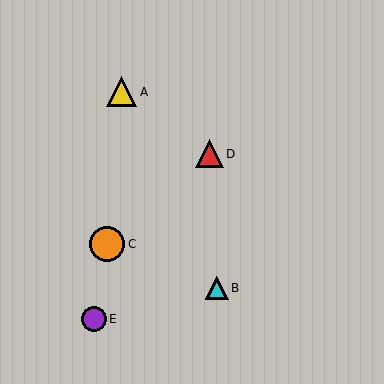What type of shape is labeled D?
Shape D is a red triangle.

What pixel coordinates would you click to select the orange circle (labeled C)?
Click at (107, 244) to select the orange circle C.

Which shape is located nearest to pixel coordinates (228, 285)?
The cyan triangle (labeled B) at (217, 288) is nearest to that location.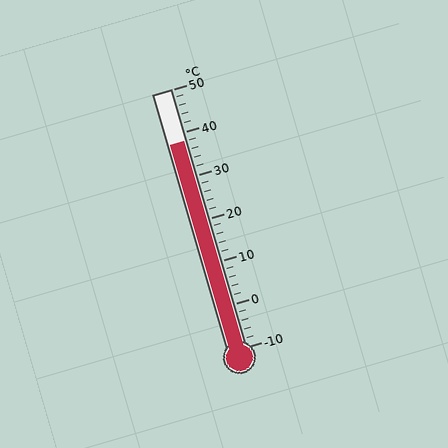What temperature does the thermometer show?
The thermometer shows approximately 38°C.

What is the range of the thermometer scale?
The thermometer scale ranges from -10°C to 50°C.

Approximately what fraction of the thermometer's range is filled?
The thermometer is filled to approximately 80% of its range.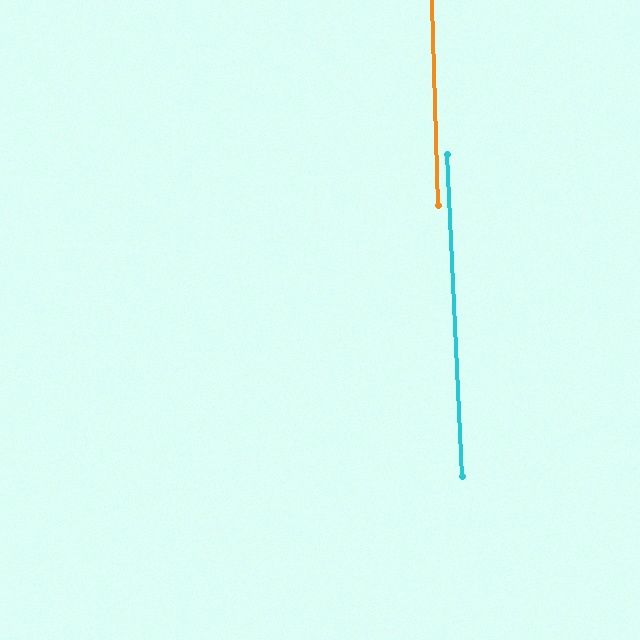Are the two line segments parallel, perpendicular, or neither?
Parallel — their directions differ by only 0.9°.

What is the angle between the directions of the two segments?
Approximately 1 degree.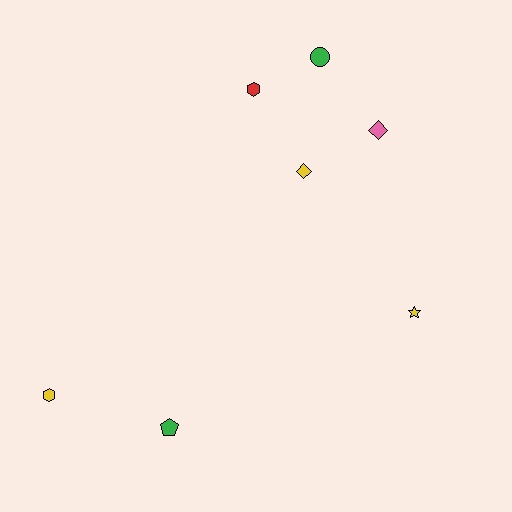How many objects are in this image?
There are 7 objects.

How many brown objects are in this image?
There are no brown objects.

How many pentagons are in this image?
There is 1 pentagon.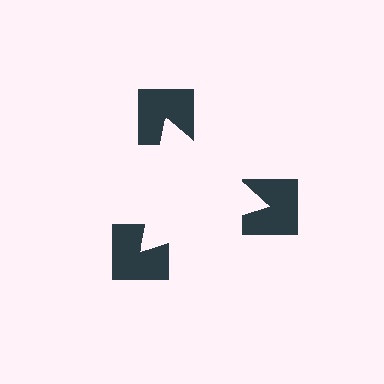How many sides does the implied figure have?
3 sides.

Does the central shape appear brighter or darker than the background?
It typically appears slightly brighter than the background, even though no actual brightness change is drawn.